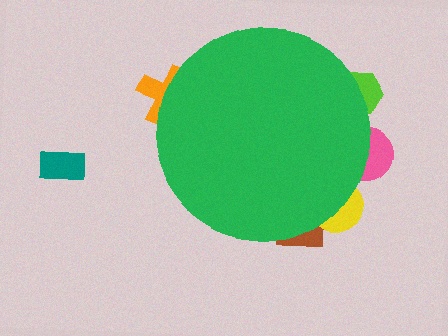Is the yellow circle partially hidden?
Yes, the yellow circle is partially hidden behind the green circle.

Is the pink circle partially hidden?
Yes, the pink circle is partially hidden behind the green circle.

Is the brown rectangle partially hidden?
Yes, the brown rectangle is partially hidden behind the green circle.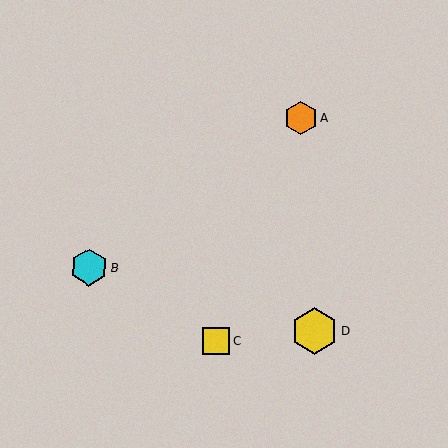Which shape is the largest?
The yellow hexagon (labeled D) is the largest.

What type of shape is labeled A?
Shape A is an orange hexagon.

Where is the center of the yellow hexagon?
The center of the yellow hexagon is at (314, 331).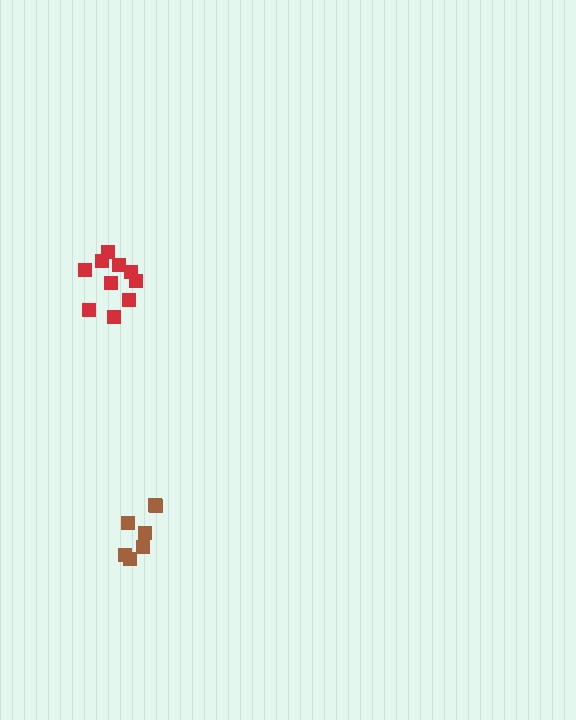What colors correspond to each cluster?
The clusters are colored: brown, red.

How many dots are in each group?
Group 1: 7 dots, Group 2: 11 dots (18 total).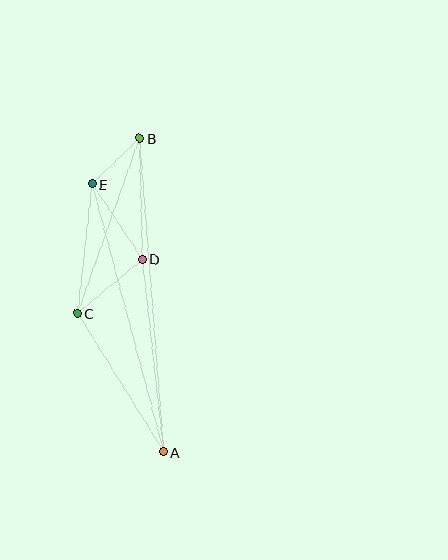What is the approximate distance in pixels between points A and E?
The distance between A and E is approximately 277 pixels.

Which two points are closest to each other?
Points B and E are closest to each other.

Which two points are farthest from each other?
Points A and B are farthest from each other.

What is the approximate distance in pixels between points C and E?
The distance between C and E is approximately 130 pixels.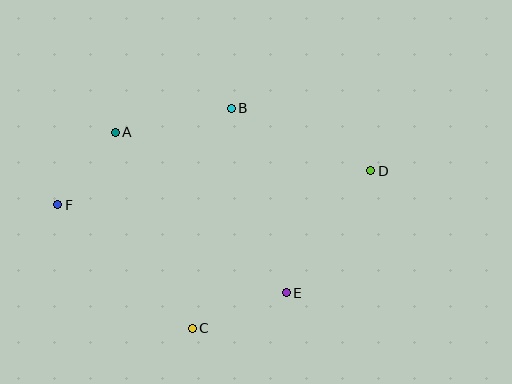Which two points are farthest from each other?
Points D and F are farthest from each other.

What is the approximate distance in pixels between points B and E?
The distance between B and E is approximately 193 pixels.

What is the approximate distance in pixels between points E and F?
The distance between E and F is approximately 245 pixels.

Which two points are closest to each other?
Points A and F are closest to each other.